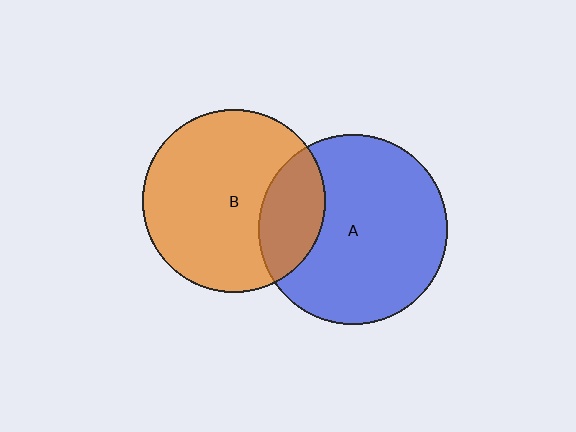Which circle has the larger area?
Circle A (blue).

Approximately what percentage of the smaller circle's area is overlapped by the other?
Approximately 25%.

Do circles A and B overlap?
Yes.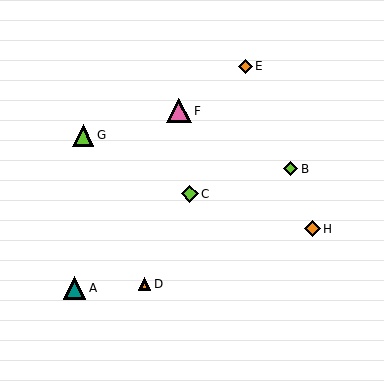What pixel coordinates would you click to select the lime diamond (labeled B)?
Click at (291, 169) to select the lime diamond B.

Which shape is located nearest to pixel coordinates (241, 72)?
The orange diamond (labeled E) at (245, 66) is nearest to that location.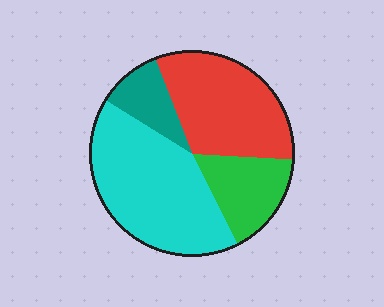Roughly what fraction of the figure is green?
Green takes up about one sixth (1/6) of the figure.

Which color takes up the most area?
Cyan, at roughly 40%.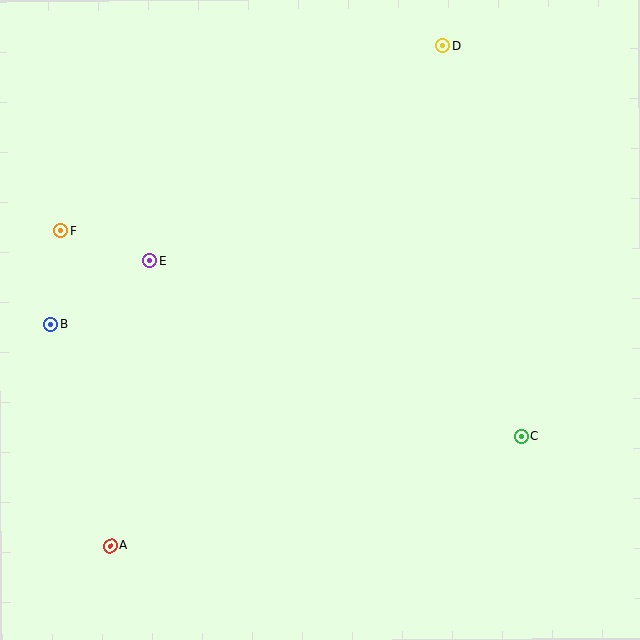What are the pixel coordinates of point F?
Point F is at (61, 231).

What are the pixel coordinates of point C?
Point C is at (521, 436).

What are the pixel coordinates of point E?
Point E is at (149, 261).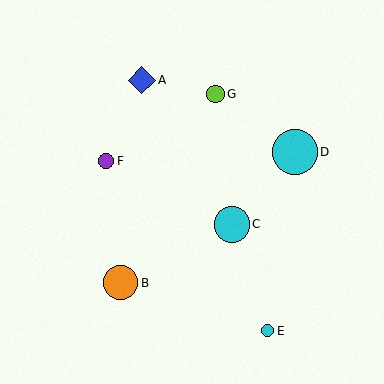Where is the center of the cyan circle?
The center of the cyan circle is at (232, 224).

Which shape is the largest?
The cyan circle (labeled D) is the largest.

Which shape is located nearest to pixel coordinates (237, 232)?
The cyan circle (labeled C) at (232, 224) is nearest to that location.